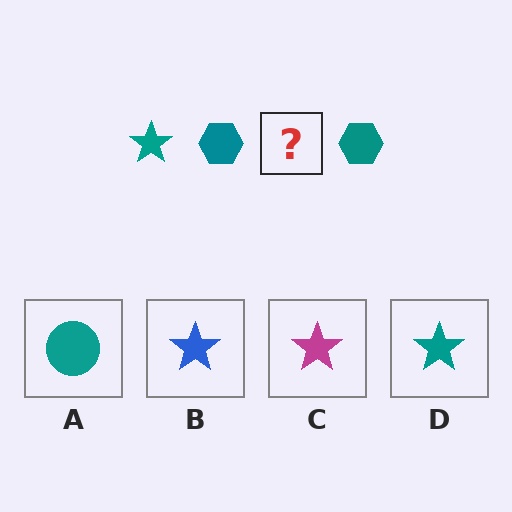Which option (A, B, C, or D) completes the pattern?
D.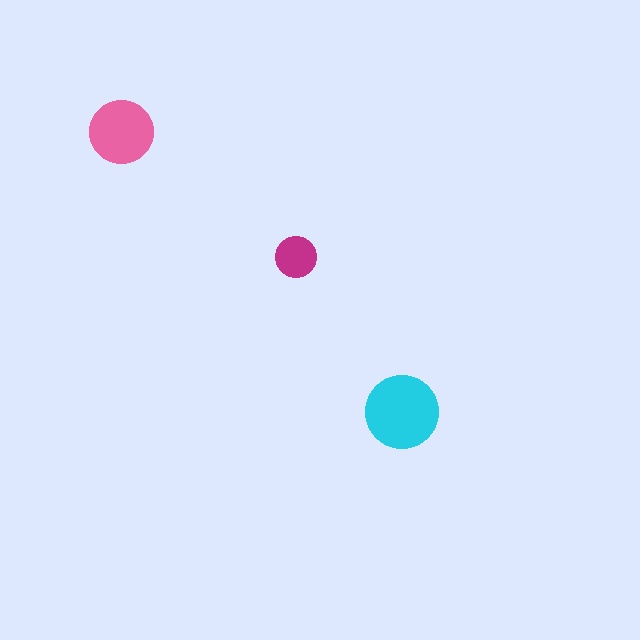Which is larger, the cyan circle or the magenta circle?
The cyan one.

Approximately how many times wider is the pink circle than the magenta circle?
About 1.5 times wider.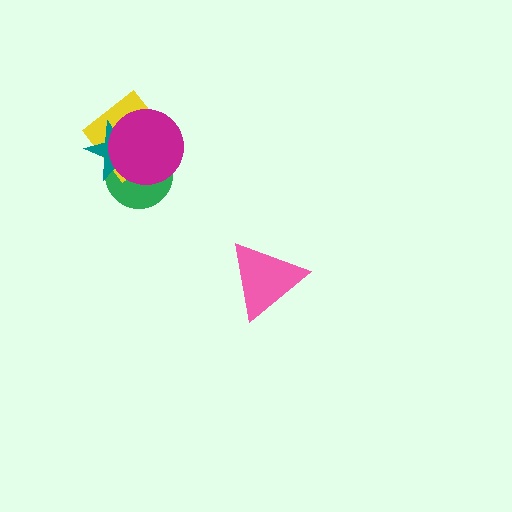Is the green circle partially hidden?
Yes, it is partially covered by another shape.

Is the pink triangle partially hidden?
No, no other shape covers it.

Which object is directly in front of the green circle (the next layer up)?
The yellow diamond is directly in front of the green circle.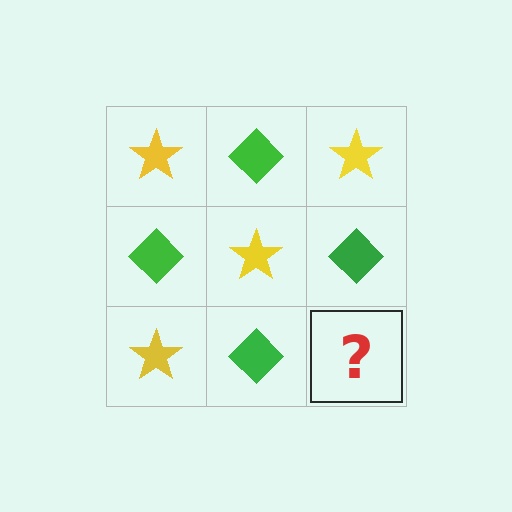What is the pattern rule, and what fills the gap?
The rule is that it alternates yellow star and green diamond in a checkerboard pattern. The gap should be filled with a yellow star.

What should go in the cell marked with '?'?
The missing cell should contain a yellow star.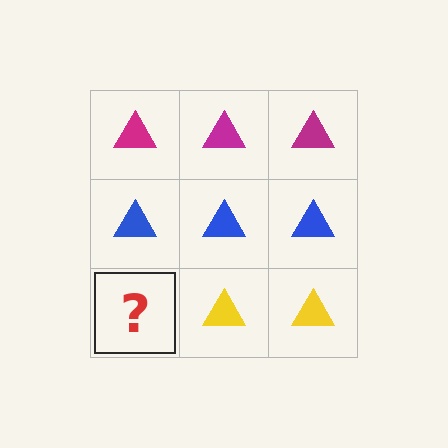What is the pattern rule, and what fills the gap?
The rule is that each row has a consistent color. The gap should be filled with a yellow triangle.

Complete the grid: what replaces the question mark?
The question mark should be replaced with a yellow triangle.